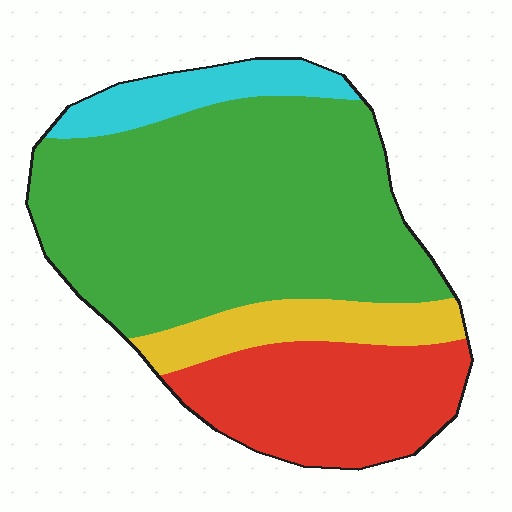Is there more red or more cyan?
Red.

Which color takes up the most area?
Green, at roughly 55%.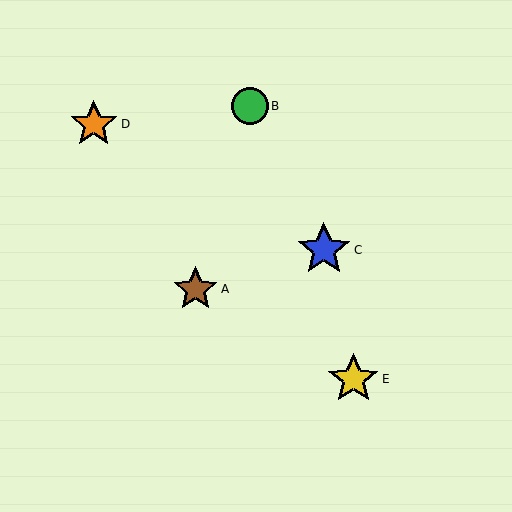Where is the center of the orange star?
The center of the orange star is at (94, 124).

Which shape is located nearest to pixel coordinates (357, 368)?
The yellow star (labeled E) at (353, 379) is nearest to that location.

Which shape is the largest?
The blue star (labeled C) is the largest.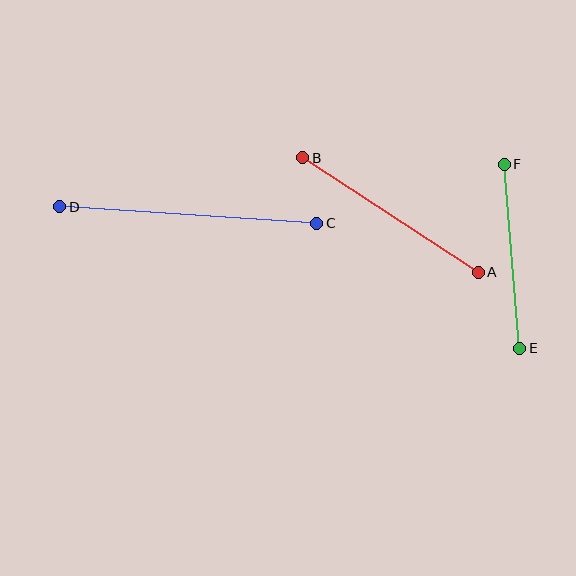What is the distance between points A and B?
The distance is approximately 210 pixels.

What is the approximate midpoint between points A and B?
The midpoint is at approximately (390, 215) pixels.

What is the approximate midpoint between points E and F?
The midpoint is at approximately (512, 256) pixels.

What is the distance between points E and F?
The distance is approximately 185 pixels.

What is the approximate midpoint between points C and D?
The midpoint is at approximately (188, 215) pixels.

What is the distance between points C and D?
The distance is approximately 258 pixels.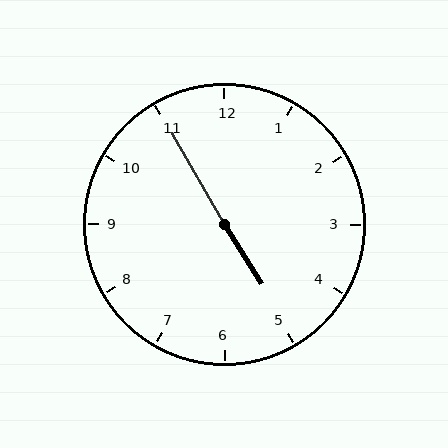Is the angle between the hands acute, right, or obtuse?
It is obtuse.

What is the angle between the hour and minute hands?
Approximately 178 degrees.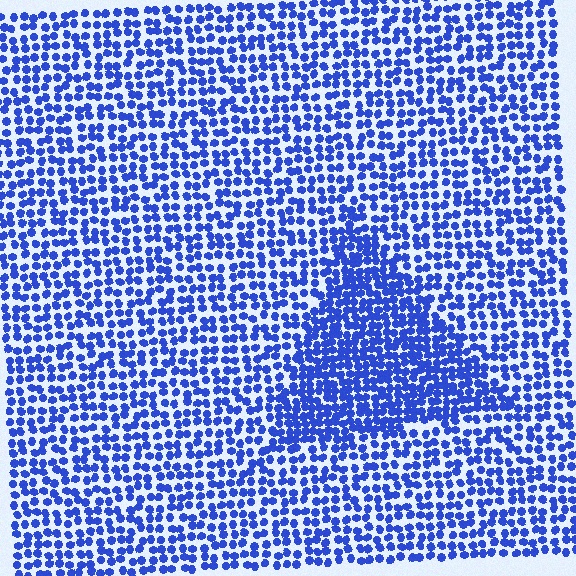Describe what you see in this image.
The image contains small blue elements arranged at two different densities. A triangle-shaped region is visible where the elements are more densely packed than the surrounding area.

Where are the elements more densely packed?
The elements are more densely packed inside the triangle boundary.